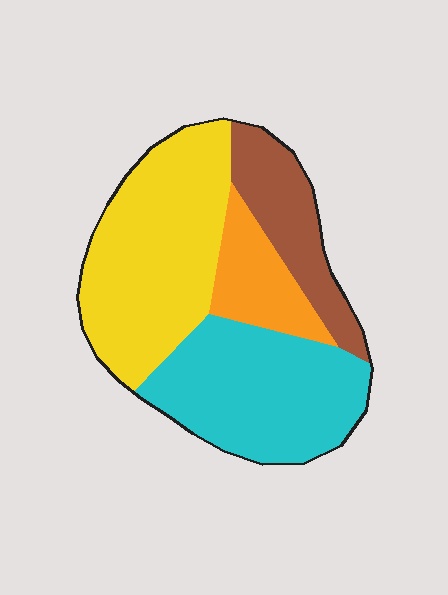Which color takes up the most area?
Yellow, at roughly 40%.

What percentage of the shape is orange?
Orange covers 12% of the shape.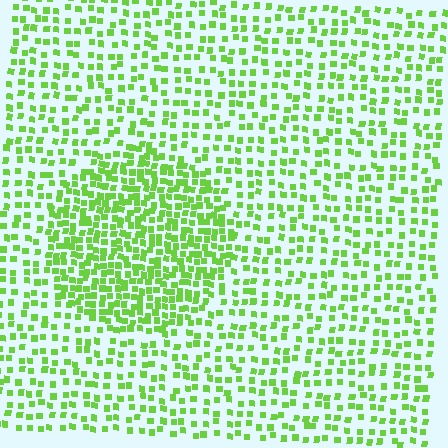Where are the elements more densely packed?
The elements are more densely packed inside the circle boundary.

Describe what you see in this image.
The image contains small lime elements arranged at two different densities. A circle-shaped region is visible where the elements are more densely packed than the surrounding area.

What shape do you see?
I see a circle.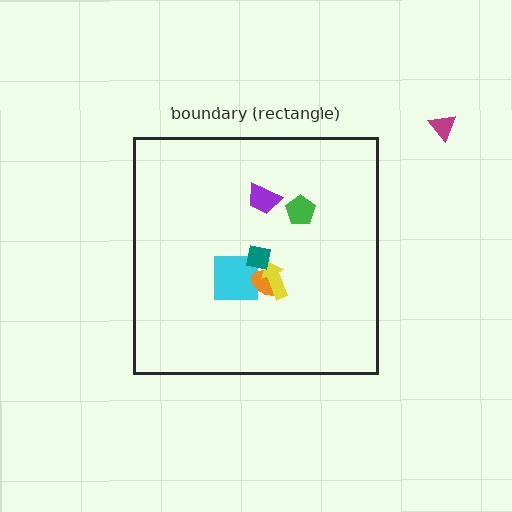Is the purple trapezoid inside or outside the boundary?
Inside.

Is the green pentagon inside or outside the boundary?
Inside.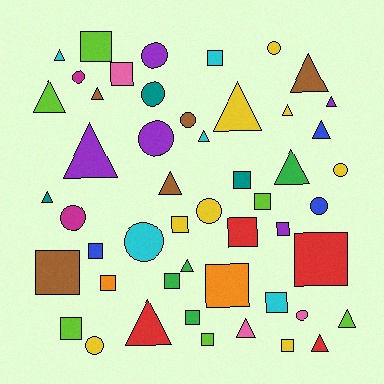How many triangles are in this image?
There are 18 triangles.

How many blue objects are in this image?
There are 3 blue objects.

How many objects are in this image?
There are 50 objects.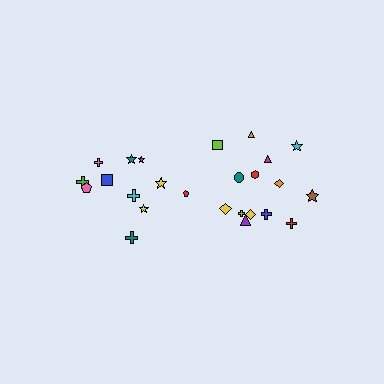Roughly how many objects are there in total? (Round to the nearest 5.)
Roughly 25 objects in total.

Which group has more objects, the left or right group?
The right group.